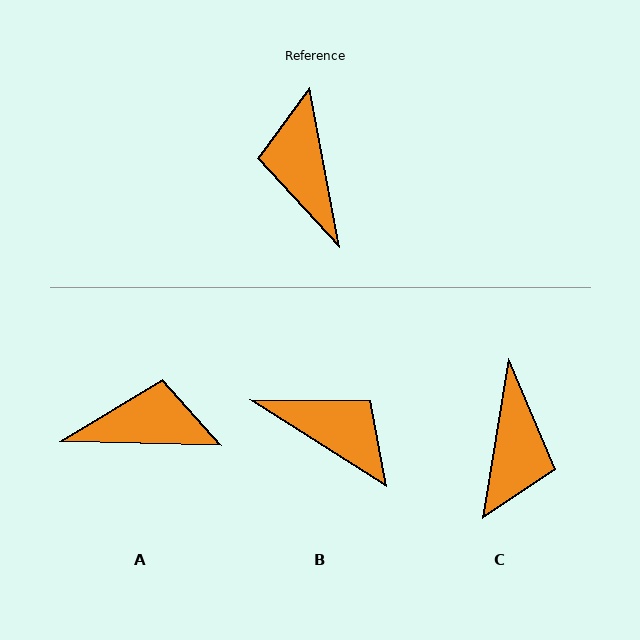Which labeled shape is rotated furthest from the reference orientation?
C, about 160 degrees away.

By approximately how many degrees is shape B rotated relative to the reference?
Approximately 133 degrees clockwise.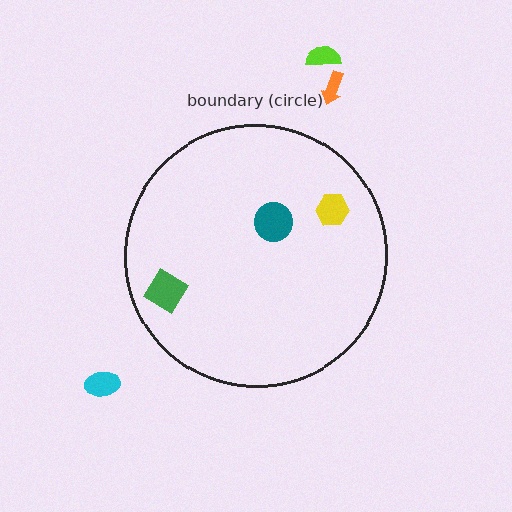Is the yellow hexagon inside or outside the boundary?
Inside.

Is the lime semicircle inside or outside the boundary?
Outside.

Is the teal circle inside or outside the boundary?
Inside.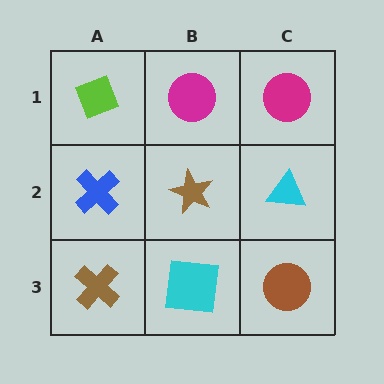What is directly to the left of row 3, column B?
A brown cross.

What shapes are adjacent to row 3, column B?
A brown star (row 2, column B), a brown cross (row 3, column A), a brown circle (row 3, column C).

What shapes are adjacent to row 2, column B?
A magenta circle (row 1, column B), a cyan square (row 3, column B), a blue cross (row 2, column A), a cyan triangle (row 2, column C).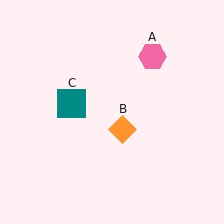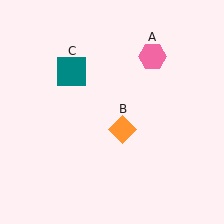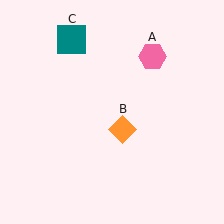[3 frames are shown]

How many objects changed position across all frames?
1 object changed position: teal square (object C).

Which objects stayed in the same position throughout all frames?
Pink hexagon (object A) and orange diamond (object B) remained stationary.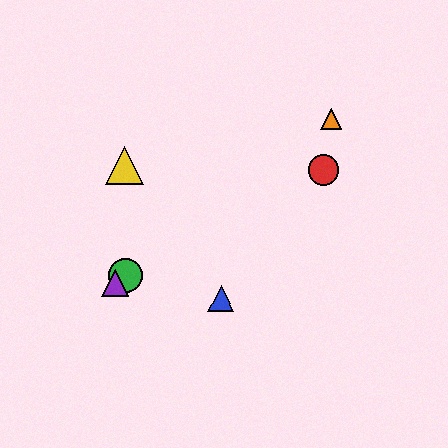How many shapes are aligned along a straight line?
3 shapes (the green circle, the purple triangle, the orange triangle) are aligned along a straight line.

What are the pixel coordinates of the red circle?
The red circle is at (324, 170).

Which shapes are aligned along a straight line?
The green circle, the purple triangle, the orange triangle are aligned along a straight line.